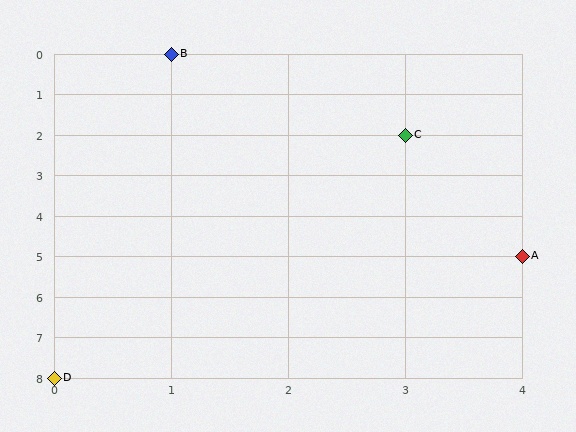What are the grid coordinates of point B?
Point B is at grid coordinates (1, 0).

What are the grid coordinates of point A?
Point A is at grid coordinates (4, 5).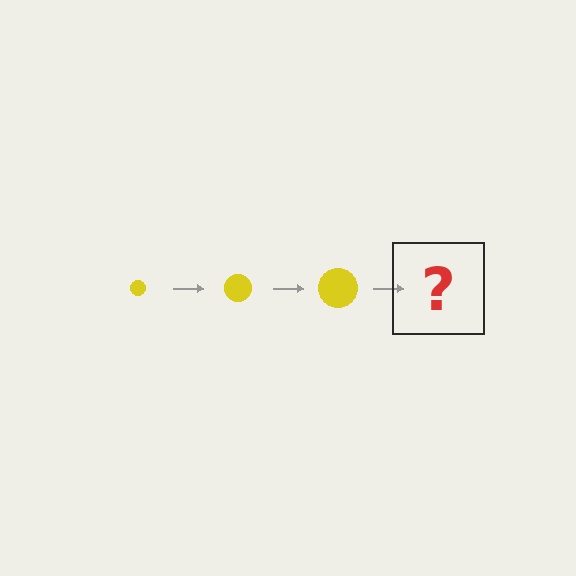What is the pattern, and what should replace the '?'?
The pattern is that the circle gets progressively larger each step. The '?' should be a yellow circle, larger than the previous one.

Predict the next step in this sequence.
The next step is a yellow circle, larger than the previous one.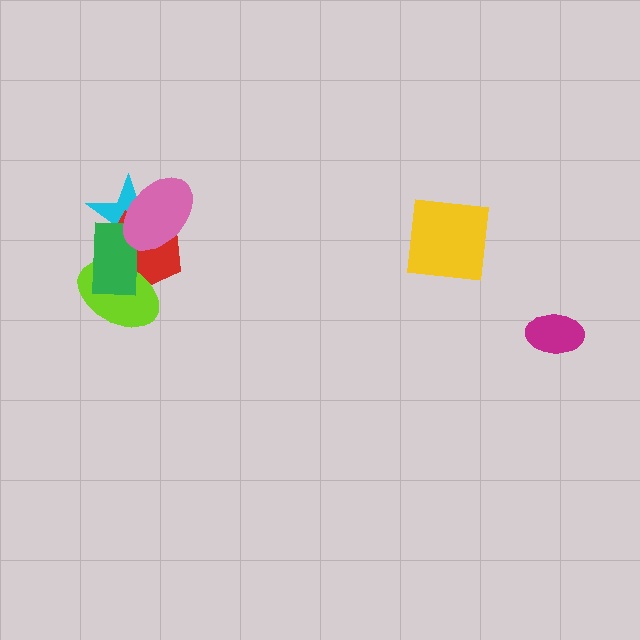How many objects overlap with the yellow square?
0 objects overlap with the yellow square.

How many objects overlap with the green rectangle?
4 objects overlap with the green rectangle.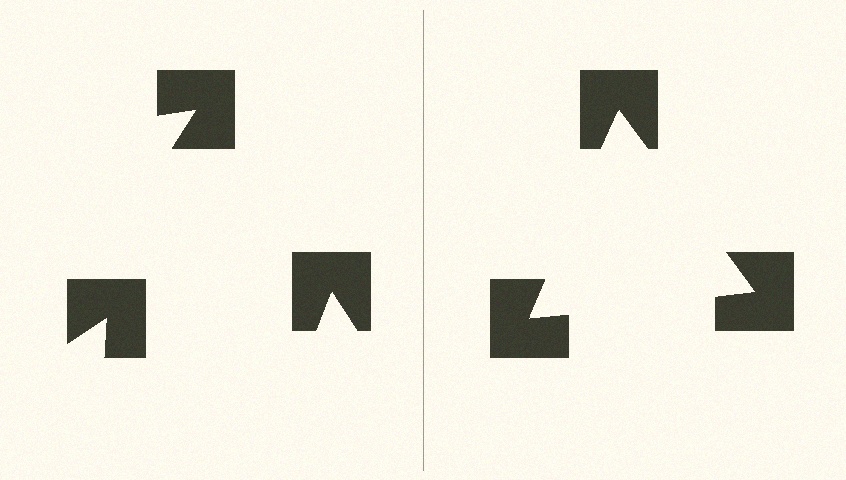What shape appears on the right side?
An illusory triangle.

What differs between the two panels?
The notched squares are positioned identically on both sides; only the wedge orientations differ. On the right they align to a triangle; on the left they are misaligned.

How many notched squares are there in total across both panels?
6 — 3 on each side.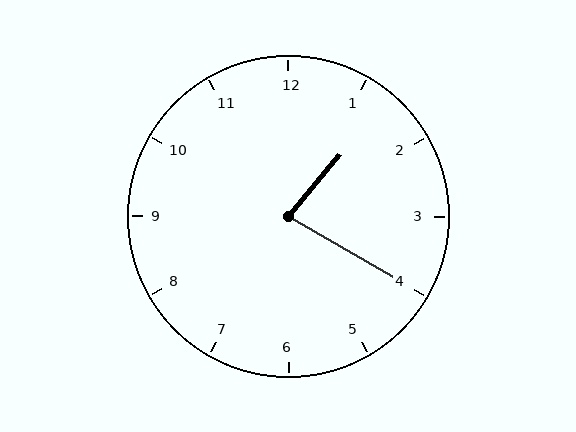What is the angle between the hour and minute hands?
Approximately 80 degrees.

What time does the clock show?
1:20.